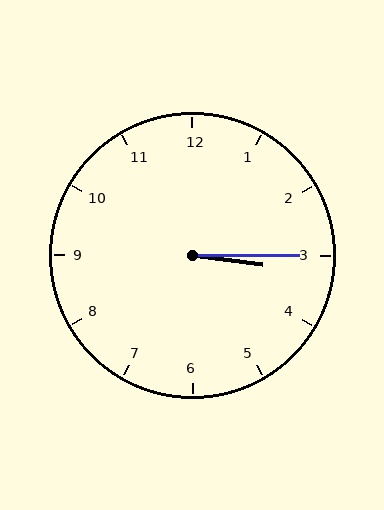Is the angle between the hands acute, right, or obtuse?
It is acute.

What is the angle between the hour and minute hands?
Approximately 8 degrees.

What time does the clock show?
3:15.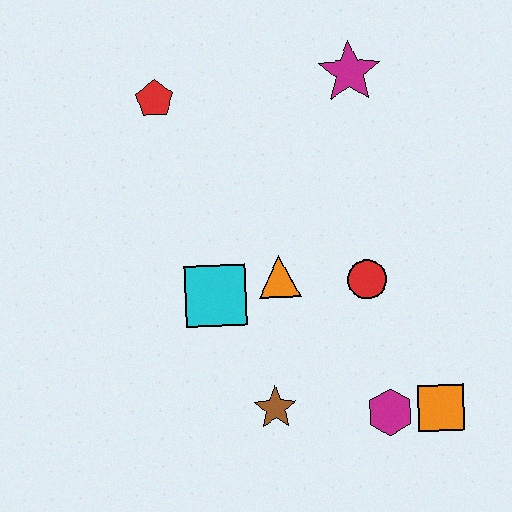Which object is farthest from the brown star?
The magenta star is farthest from the brown star.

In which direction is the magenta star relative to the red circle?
The magenta star is above the red circle.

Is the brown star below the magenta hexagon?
No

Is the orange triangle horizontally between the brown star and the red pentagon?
No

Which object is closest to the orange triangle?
The cyan square is closest to the orange triangle.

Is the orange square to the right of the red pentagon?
Yes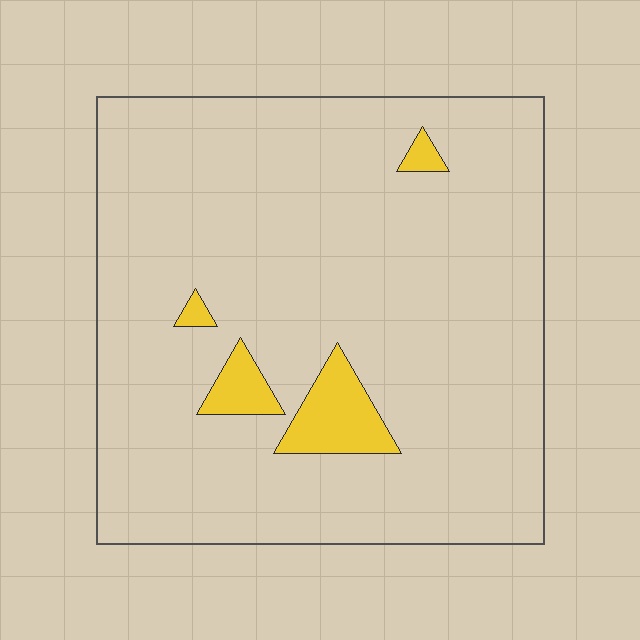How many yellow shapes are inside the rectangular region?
4.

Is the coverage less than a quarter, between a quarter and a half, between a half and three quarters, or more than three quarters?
Less than a quarter.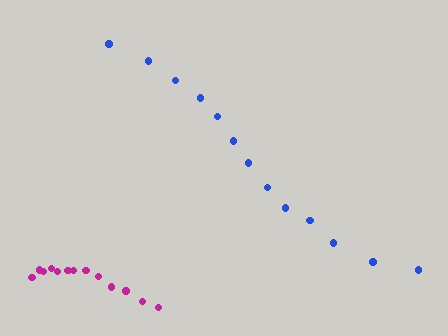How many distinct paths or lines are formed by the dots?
There are 2 distinct paths.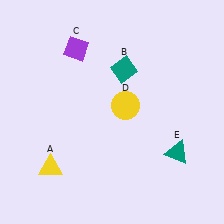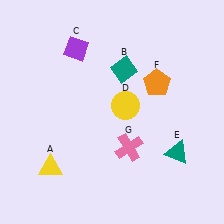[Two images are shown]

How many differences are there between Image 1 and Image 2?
There are 2 differences between the two images.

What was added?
An orange pentagon (F), a pink cross (G) were added in Image 2.